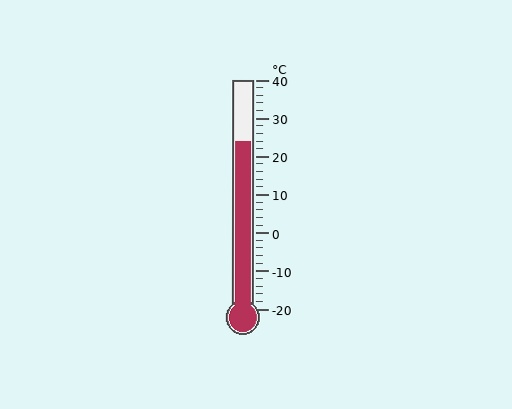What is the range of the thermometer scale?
The thermometer scale ranges from -20°C to 40°C.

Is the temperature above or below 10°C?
The temperature is above 10°C.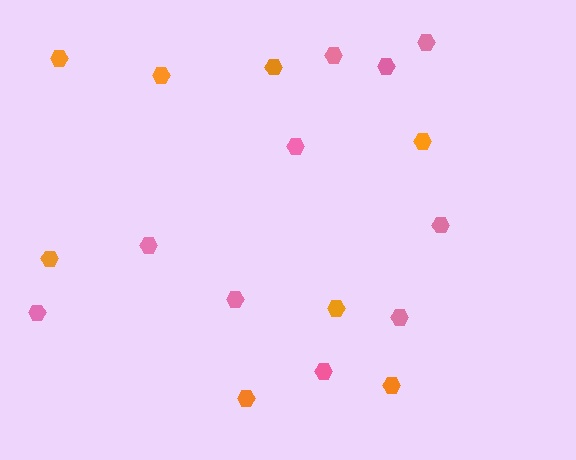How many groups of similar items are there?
There are 2 groups: one group of pink hexagons (10) and one group of orange hexagons (8).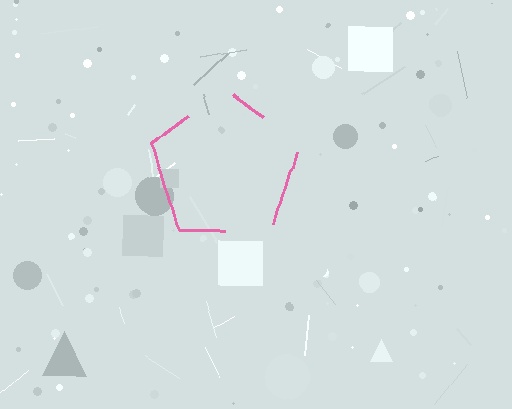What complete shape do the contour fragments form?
The contour fragments form a pentagon.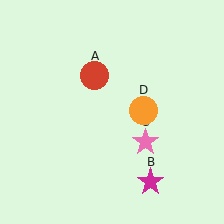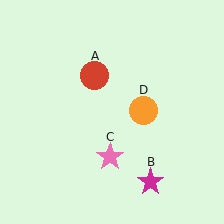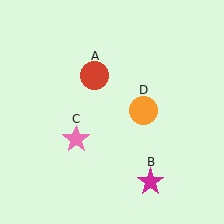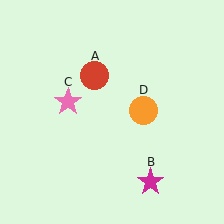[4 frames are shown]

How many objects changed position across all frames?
1 object changed position: pink star (object C).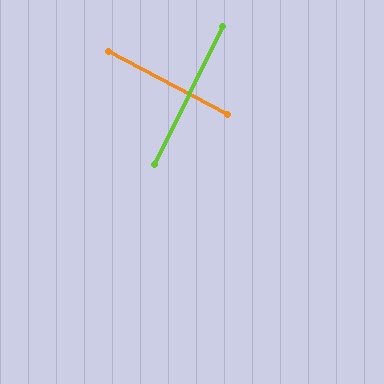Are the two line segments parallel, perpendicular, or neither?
Perpendicular — they meet at approximately 88°.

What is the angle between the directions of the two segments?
Approximately 88 degrees.